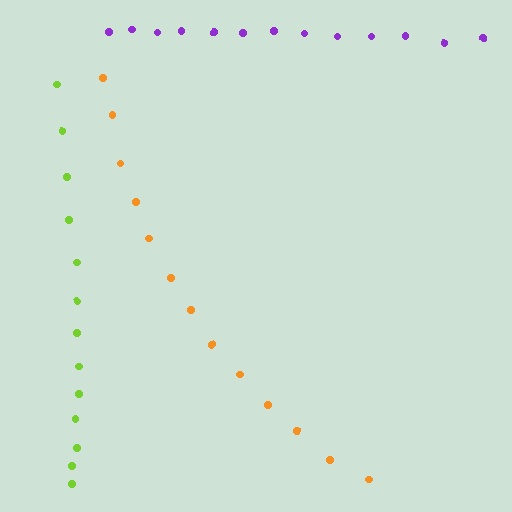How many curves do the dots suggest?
There are 3 distinct paths.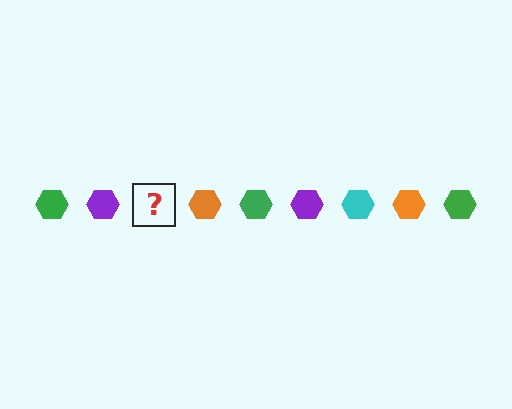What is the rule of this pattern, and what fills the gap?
The rule is that the pattern cycles through green, purple, cyan, orange hexagons. The gap should be filled with a cyan hexagon.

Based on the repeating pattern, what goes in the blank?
The blank should be a cyan hexagon.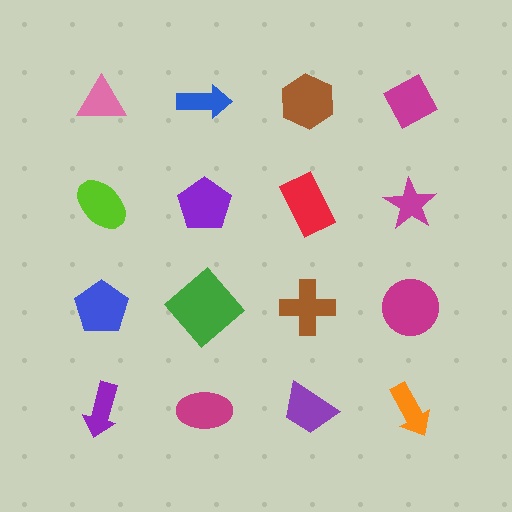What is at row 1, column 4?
A magenta diamond.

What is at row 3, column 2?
A green diamond.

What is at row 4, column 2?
A magenta ellipse.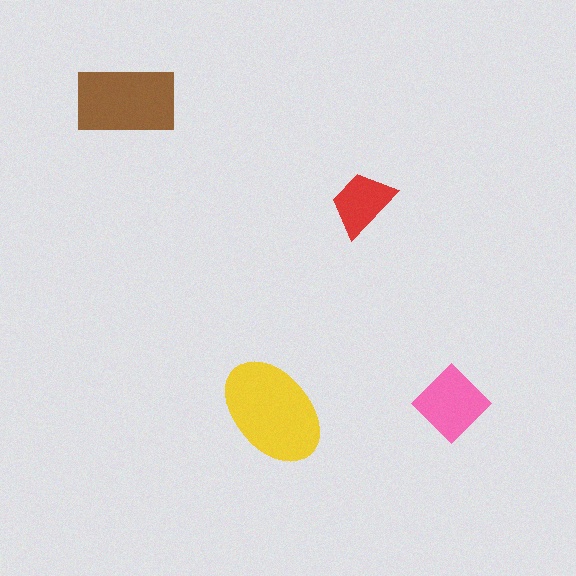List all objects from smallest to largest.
The red trapezoid, the pink diamond, the brown rectangle, the yellow ellipse.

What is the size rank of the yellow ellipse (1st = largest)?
1st.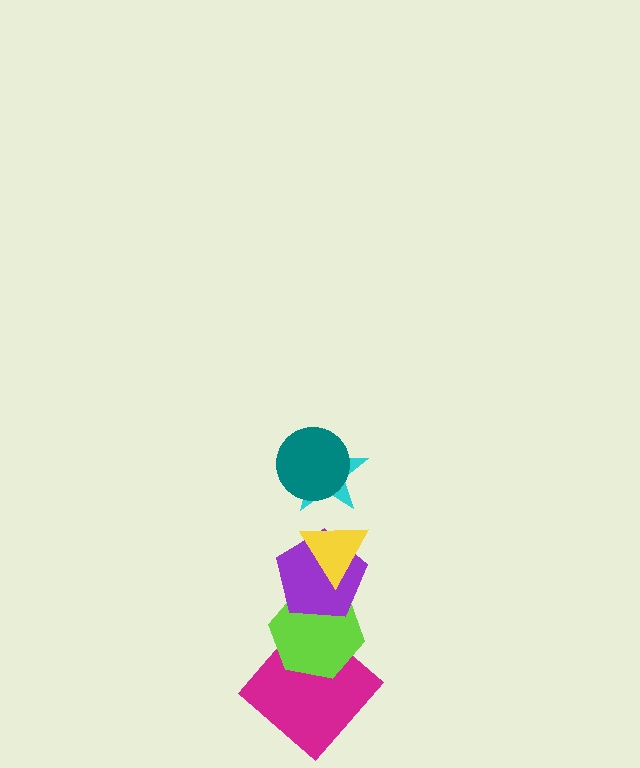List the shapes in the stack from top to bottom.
From top to bottom: the teal circle, the cyan star, the yellow triangle, the purple pentagon, the lime hexagon, the magenta diamond.